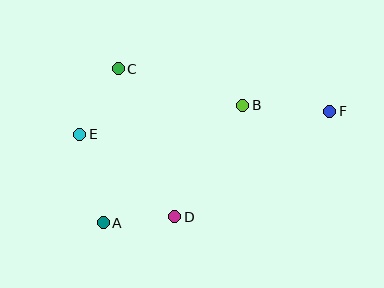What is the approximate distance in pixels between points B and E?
The distance between B and E is approximately 165 pixels.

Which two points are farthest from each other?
Points A and F are farthest from each other.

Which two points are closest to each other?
Points A and D are closest to each other.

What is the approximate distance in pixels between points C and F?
The distance between C and F is approximately 216 pixels.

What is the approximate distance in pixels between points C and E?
The distance between C and E is approximately 76 pixels.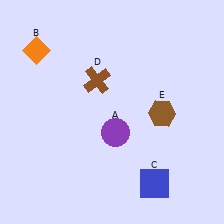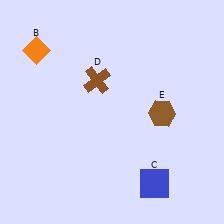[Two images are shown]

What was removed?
The purple circle (A) was removed in Image 2.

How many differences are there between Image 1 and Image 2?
There is 1 difference between the two images.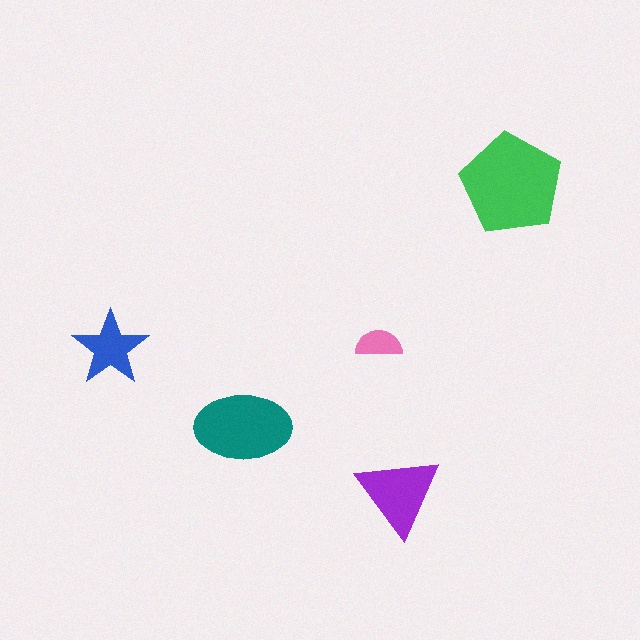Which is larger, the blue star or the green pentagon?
The green pentagon.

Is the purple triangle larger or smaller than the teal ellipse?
Smaller.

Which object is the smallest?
The pink semicircle.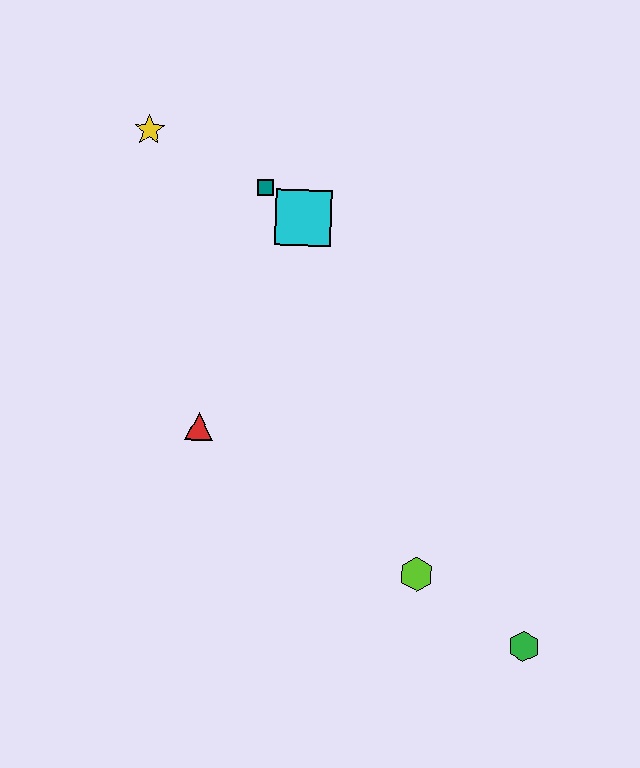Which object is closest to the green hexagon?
The lime hexagon is closest to the green hexagon.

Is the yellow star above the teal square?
Yes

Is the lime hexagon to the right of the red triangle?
Yes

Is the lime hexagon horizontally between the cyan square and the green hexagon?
Yes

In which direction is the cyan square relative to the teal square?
The cyan square is to the right of the teal square.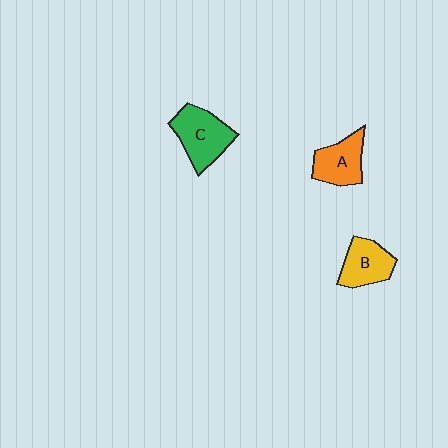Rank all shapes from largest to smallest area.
From largest to smallest: C (green), A (orange), B (yellow).